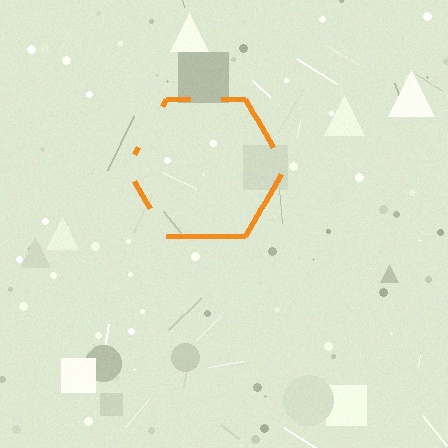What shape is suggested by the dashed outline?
The dashed outline suggests a hexagon.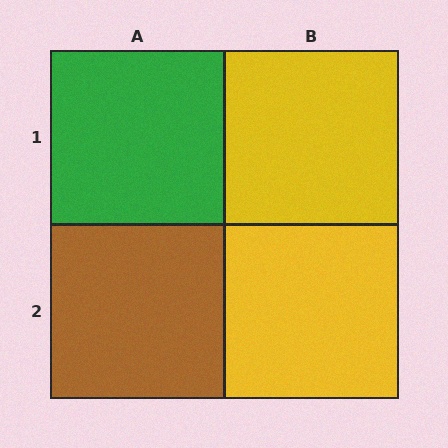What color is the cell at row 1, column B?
Yellow.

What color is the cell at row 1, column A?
Green.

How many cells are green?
1 cell is green.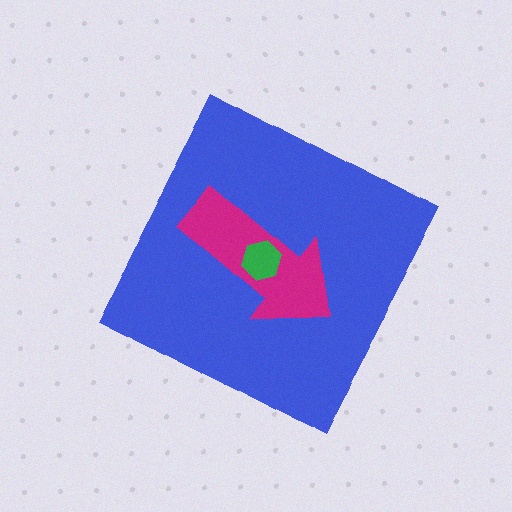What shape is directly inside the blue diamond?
The magenta arrow.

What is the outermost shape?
The blue diamond.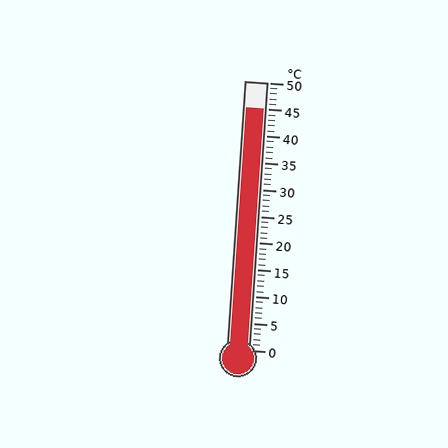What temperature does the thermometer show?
The thermometer shows approximately 45°C.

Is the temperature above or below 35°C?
The temperature is above 35°C.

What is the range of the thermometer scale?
The thermometer scale ranges from 0°C to 50°C.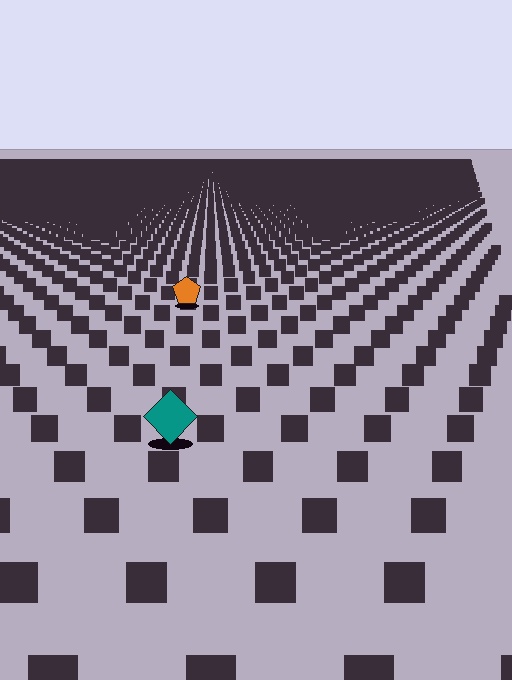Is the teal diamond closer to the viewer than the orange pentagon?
Yes. The teal diamond is closer — you can tell from the texture gradient: the ground texture is coarser near it.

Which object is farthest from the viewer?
The orange pentagon is farthest from the viewer. It appears smaller and the ground texture around it is denser.